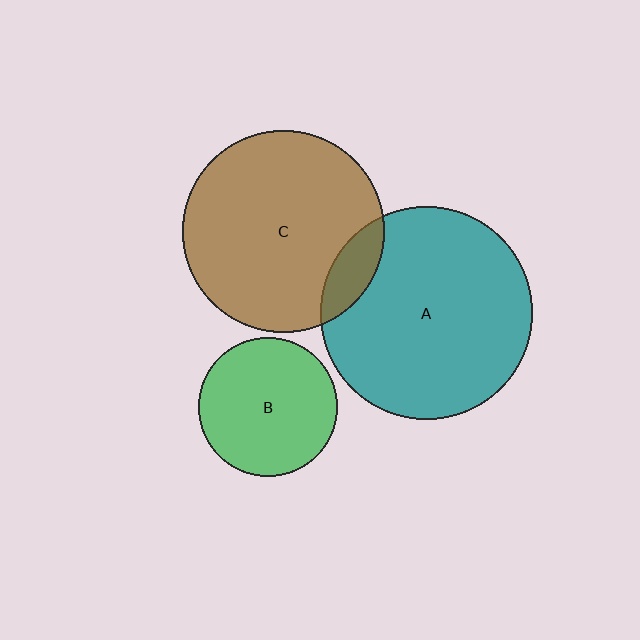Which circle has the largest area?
Circle A (teal).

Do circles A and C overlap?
Yes.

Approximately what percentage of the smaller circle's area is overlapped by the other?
Approximately 10%.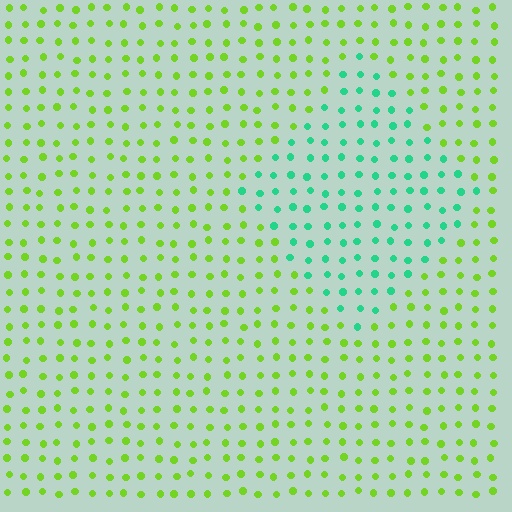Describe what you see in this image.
The image is filled with small lime elements in a uniform arrangement. A diamond-shaped region is visible where the elements are tinted to a slightly different hue, forming a subtle color boundary.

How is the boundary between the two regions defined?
The boundary is defined purely by a slight shift in hue (about 61 degrees). Spacing, size, and orientation are identical on both sides.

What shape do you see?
I see a diamond.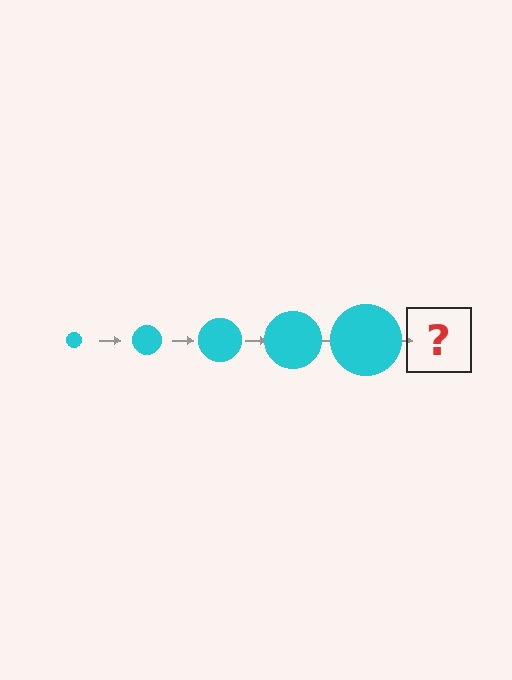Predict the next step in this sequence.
The next step is a cyan circle, larger than the previous one.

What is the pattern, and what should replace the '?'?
The pattern is that the circle gets progressively larger each step. The '?' should be a cyan circle, larger than the previous one.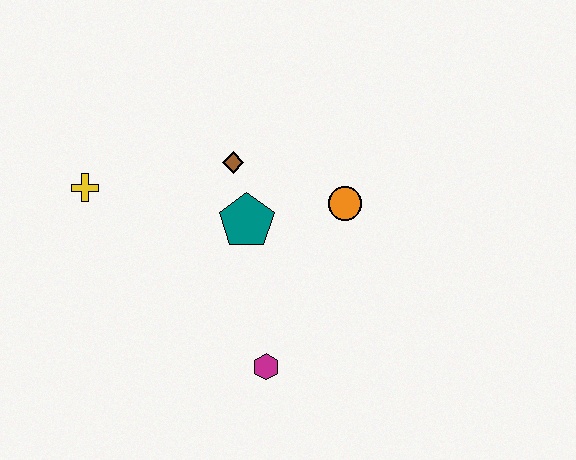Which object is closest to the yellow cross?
The brown diamond is closest to the yellow cross.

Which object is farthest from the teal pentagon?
The yellow cross is farthest from the teal pentagon.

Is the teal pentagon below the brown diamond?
Yes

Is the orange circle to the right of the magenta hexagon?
Yes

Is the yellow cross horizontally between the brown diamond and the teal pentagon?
No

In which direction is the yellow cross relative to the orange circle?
The yellow cross is to the left of the orange circle.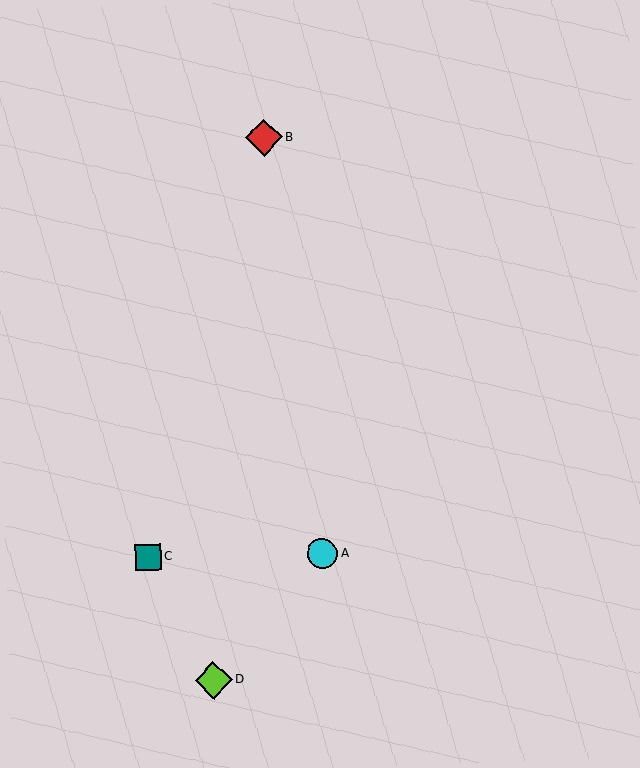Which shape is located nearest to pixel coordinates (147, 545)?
The teal square (labeled C) at (148, 557) is nearest to that location.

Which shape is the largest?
The lime diamond (labeled D) is the largest.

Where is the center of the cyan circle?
The center of the cyan circle is at (323, 554).